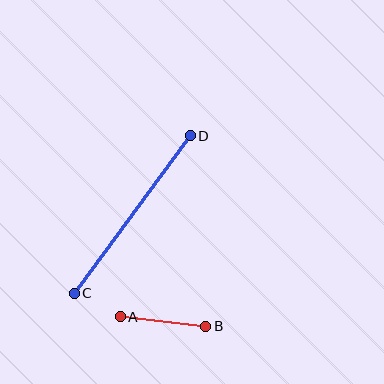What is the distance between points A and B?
The distance is approximately 86 pixels.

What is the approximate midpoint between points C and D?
The midpoint is at approximately (132, 214) pixels.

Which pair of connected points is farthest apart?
Points C and D are farthest apart.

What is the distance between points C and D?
The distance is approximately 195 pixels.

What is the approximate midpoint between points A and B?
The midpoint is at approximately (163, 322) pixels.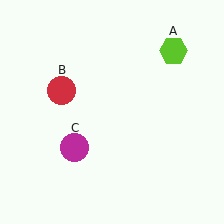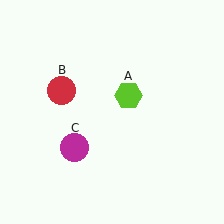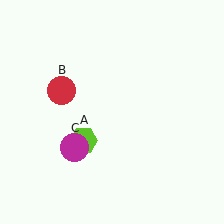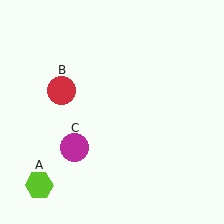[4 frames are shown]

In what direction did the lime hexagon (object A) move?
The lime hexagon (object A) moved down and to the left.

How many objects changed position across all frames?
1 object changed position: lime hexagon (object A).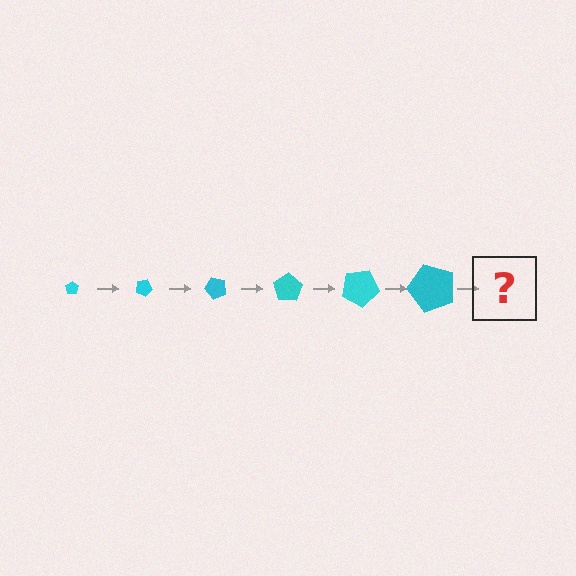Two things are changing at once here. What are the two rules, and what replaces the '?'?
The two rules are that the pentagon grows larger each step and it rotates 25 degrees each step. The '?' should be a pentagon, larger than the previous one and rotated 150 degrees from the start.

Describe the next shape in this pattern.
It should be a pentagon, larger than the previous one and rotated 150 degrees from the start.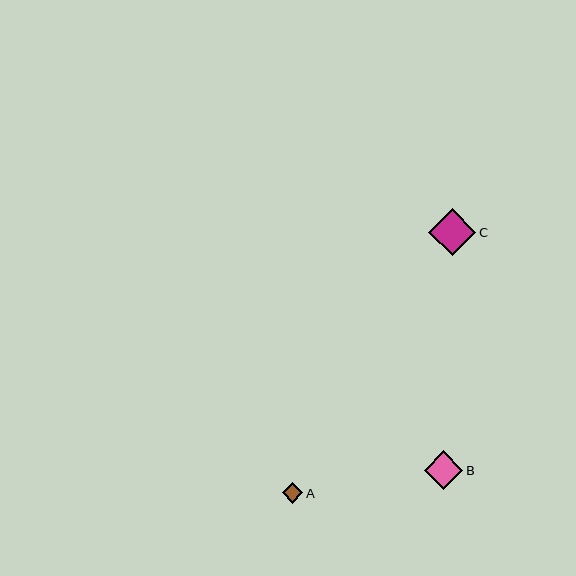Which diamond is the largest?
Diamond C is the largest with a size of approximately 47 pixels.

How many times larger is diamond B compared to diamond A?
Diamond B is approximately 1.8 times the size of diamond A.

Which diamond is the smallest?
Diamond A is the smallest with a size of approximately 21 pixels.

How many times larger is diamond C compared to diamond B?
Diamond C is approximately 1.2 times the size of diamond B.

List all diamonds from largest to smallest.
From largest to smallest: C, B, A.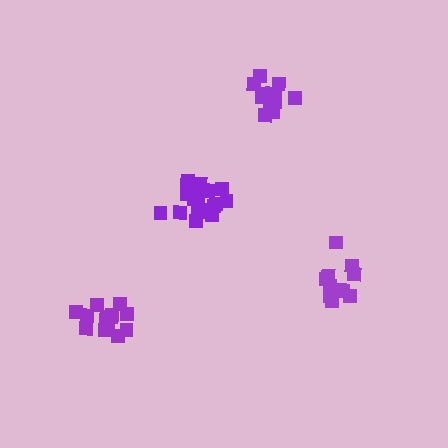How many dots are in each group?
Group 1: 16 dots, Group 2: 12 dots, Group 3: 13 dots, Group 4: 17 dots (58 total).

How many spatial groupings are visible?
There are 4 spatial groupings.